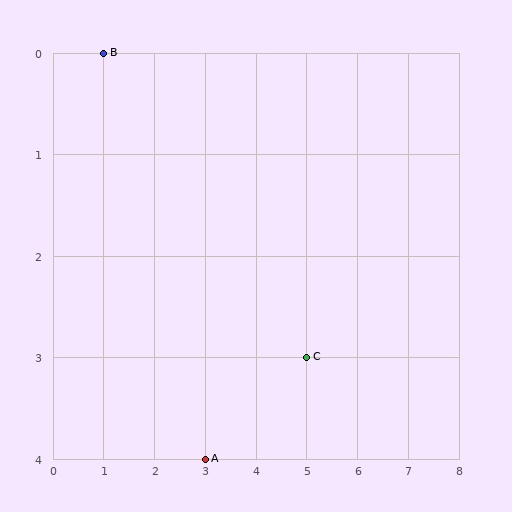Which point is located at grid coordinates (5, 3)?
Point C is at (5, 3).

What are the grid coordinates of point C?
Point C is at grid coordinates (5, 3).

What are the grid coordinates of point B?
Point B is at grid coordinates (1, 0).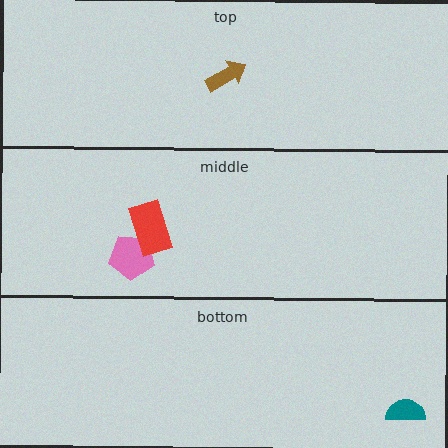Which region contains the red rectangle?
The middle region.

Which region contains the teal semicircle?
The bottom region.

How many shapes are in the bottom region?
1.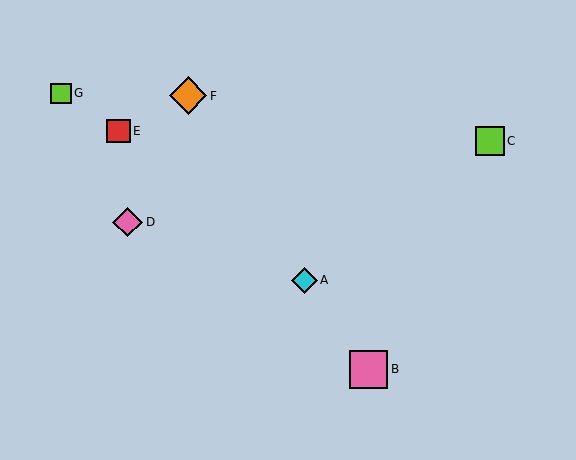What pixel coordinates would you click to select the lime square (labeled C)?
Click at (490, 141) to select the lime square C.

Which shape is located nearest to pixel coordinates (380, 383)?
The pink square (labeled B) at (369, 369) is nearest to that location.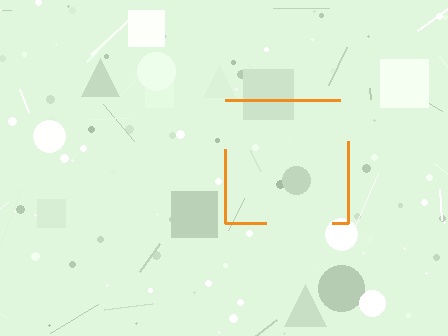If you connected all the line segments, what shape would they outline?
They would outline a square.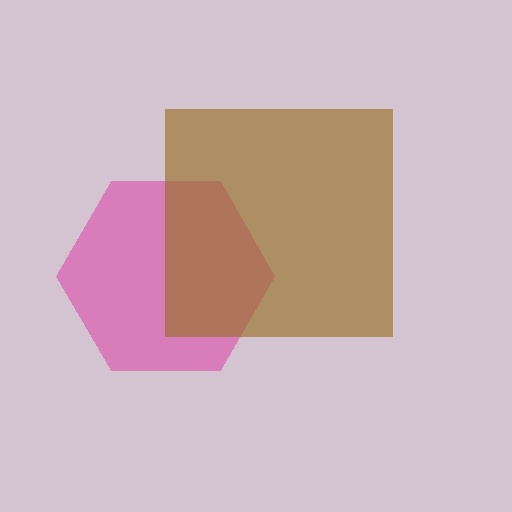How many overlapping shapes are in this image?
There are 2 overlapping shapes in the image.